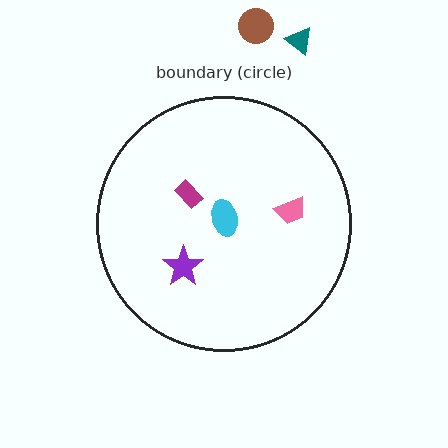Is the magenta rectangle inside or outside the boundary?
Inside.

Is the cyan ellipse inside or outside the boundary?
Inside.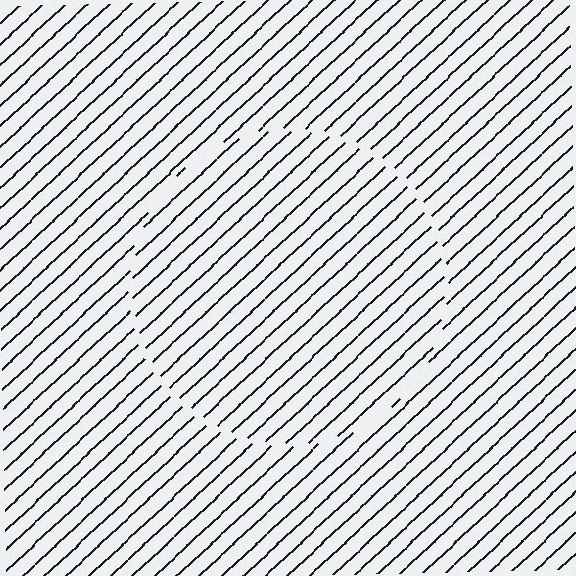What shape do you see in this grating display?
An illusory circle. The interior of the shape contains the same grating, shifted by half a period — the contour is defined by the phase discontinuity where line-ends from the inner and outer gratings abut.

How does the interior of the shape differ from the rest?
The interior of the shape contains the same grating, shifted by half a period — the contour is defined by the phase discontinuity where line-ends from the inner and outer gratings abut.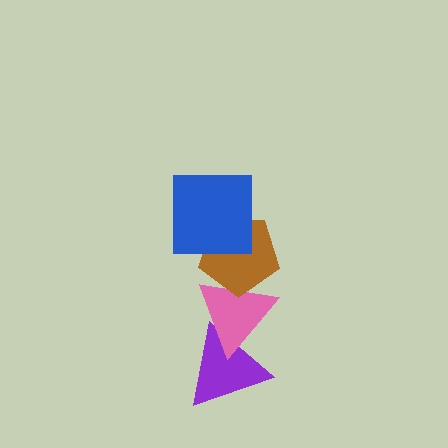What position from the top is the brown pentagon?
The brown pentagon is 2nd from the top.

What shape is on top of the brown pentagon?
The blue square is on top of the brown pentagon.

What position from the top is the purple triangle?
The purple triangle is 4th from the top.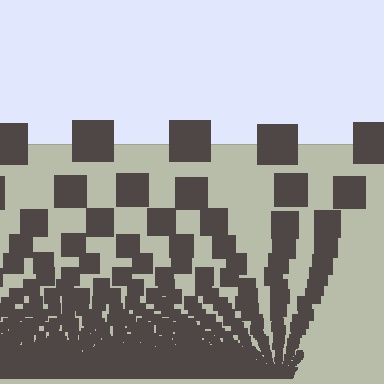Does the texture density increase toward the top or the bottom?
Density increases toward the bottom.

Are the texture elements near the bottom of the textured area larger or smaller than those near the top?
Smaller. The gradient is inverted — elements near the bottom are smaller and denser.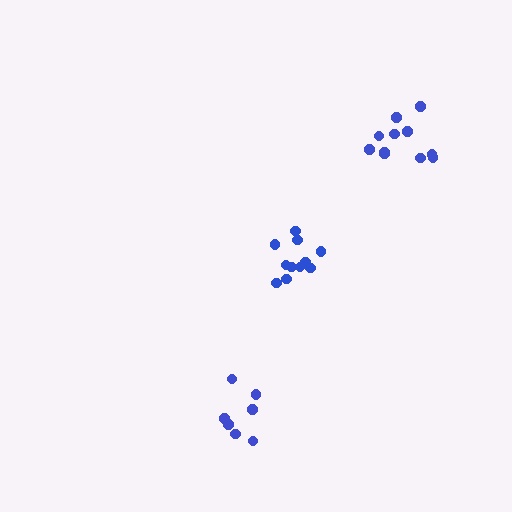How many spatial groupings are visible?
There are 3 spatial groupings.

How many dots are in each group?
Group 1: 11 dots, Group 2: 8 dots, Group 3: 11 dots (30 total).